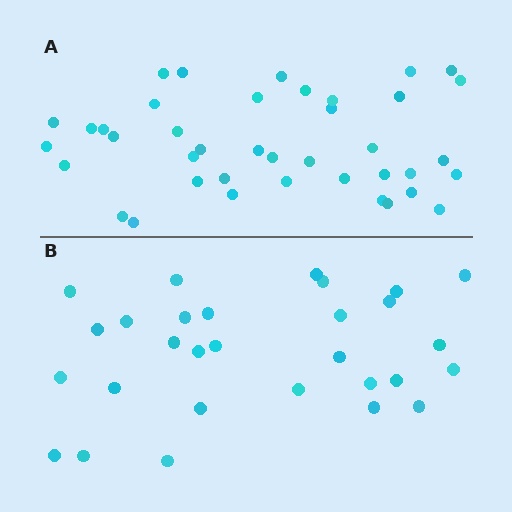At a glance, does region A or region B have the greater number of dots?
Region A (the top region) has more dots.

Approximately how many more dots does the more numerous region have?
Region A has roughly 12 or so more dots than region B.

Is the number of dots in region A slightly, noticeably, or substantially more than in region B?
Region A has noticeably more, but not dramatically so. The ratio is roughly 1.4 to 1.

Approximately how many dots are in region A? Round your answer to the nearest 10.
About 40 dots.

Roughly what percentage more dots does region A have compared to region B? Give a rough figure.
About 40% more.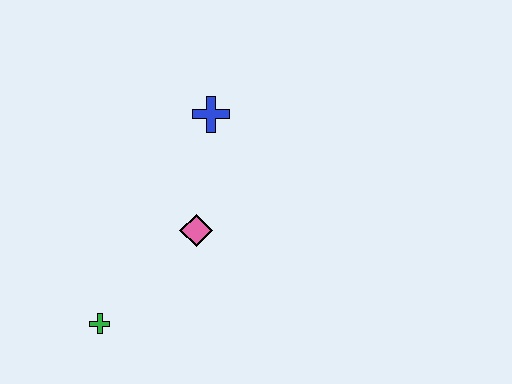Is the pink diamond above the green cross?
Yes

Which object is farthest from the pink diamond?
The green cross is farthest from the pink diamond.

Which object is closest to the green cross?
The pink diamond is closest to the green cross.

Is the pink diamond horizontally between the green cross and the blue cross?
Yes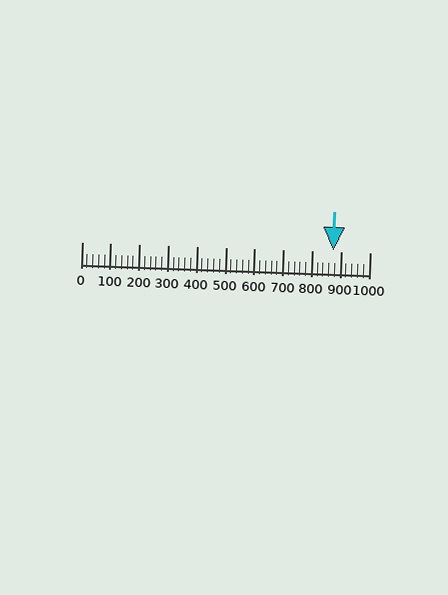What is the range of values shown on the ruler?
The ruler shows values from 0 to 1000.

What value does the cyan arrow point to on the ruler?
The cyan arrow points to approximately 874.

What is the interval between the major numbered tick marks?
The major tick marks are spaced 100 units apart.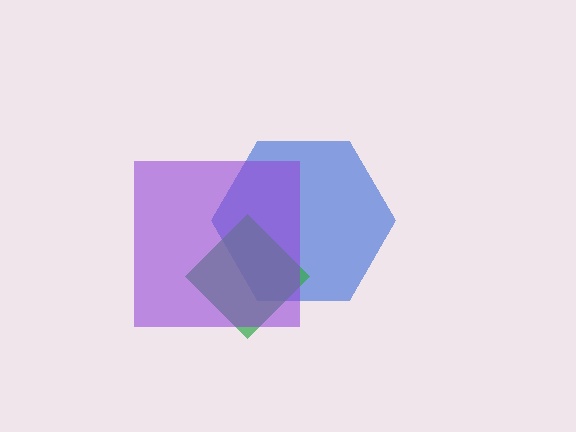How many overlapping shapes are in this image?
There are 3 overlapping shapes in the image.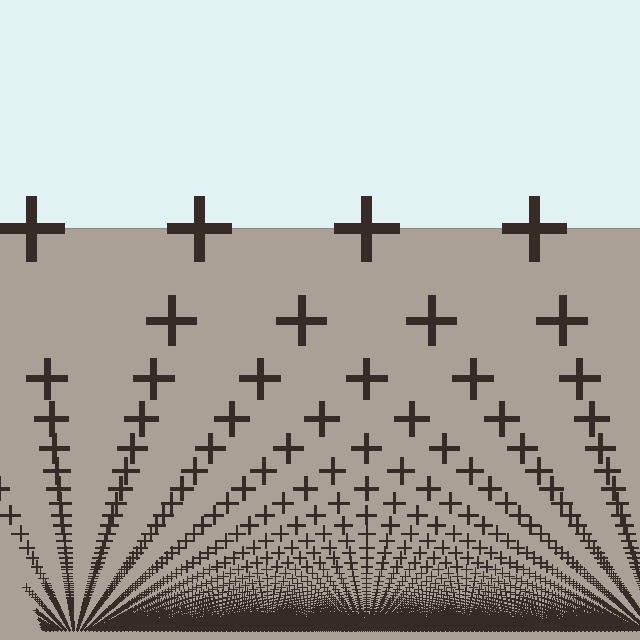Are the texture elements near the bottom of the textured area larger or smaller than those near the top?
Smaller. The gradient is inverted — elements near the bottom are smaller and denser.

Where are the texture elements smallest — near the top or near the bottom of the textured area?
Near the bottom.